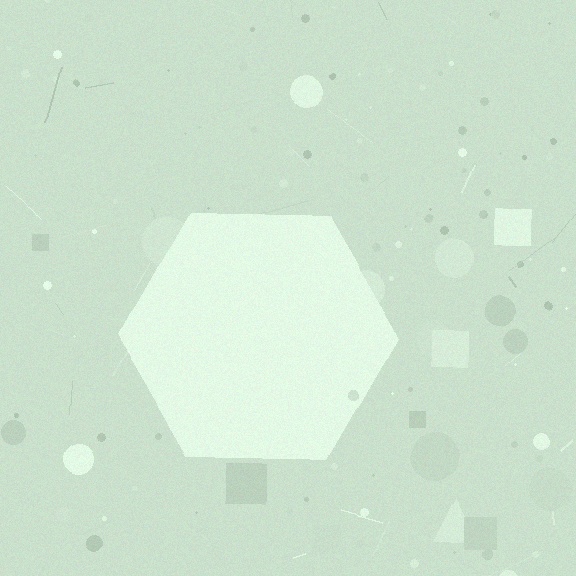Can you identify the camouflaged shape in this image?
The camouflaged shape is a hexagon.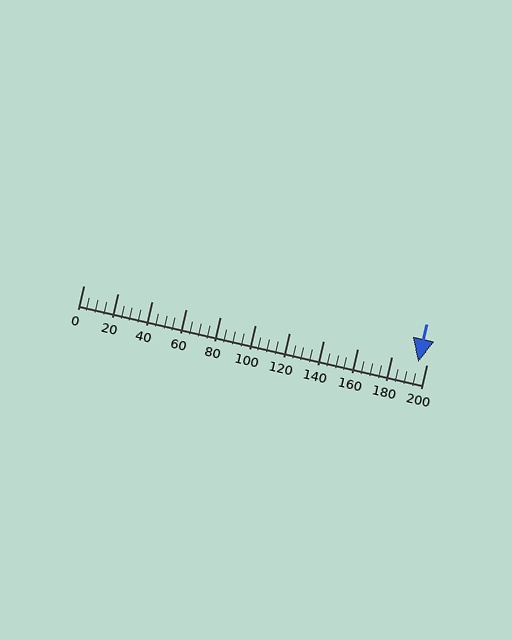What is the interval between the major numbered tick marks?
The major tick marks are spaced 20 units apart.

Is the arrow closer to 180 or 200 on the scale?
The arrow is closer to 200.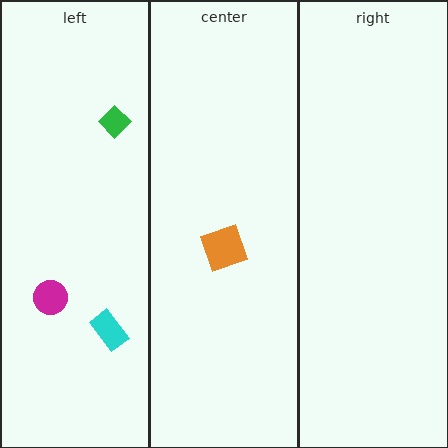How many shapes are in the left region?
3.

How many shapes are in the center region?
1.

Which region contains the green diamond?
The left region.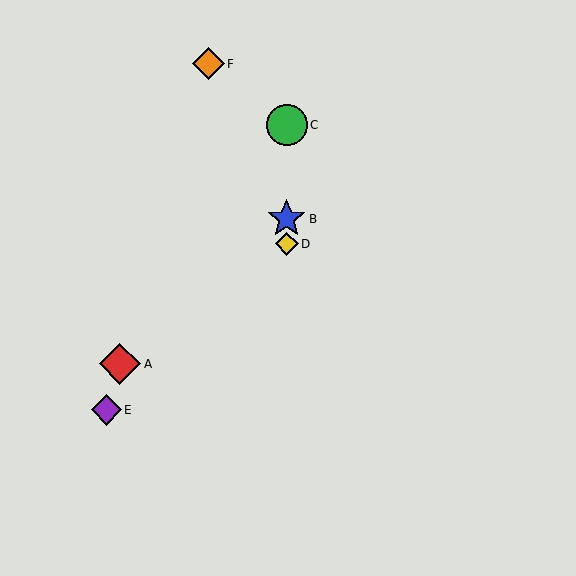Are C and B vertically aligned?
Yes, both are at x≈287.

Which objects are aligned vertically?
Objects B, C, D are aligned vertically.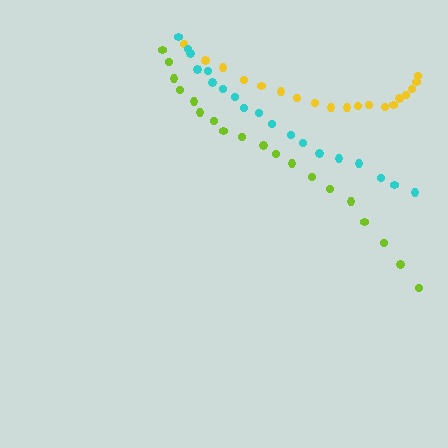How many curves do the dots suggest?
There are 3 distinct paths.